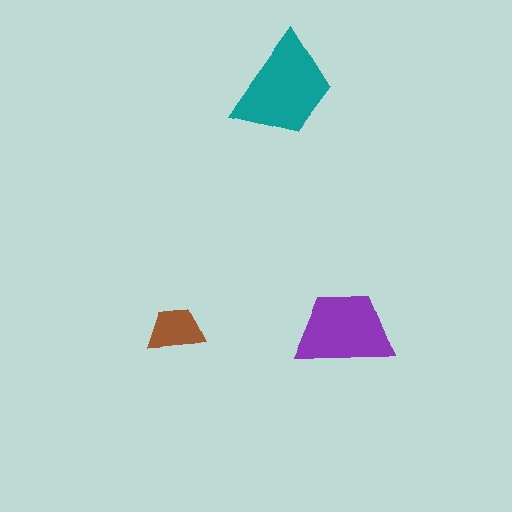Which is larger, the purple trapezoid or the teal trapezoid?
The teal one.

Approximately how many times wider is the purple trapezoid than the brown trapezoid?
About 1.5 times wider.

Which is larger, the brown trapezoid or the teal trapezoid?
The teal one.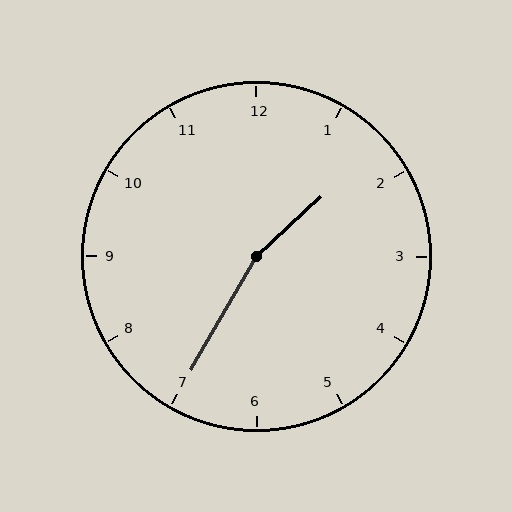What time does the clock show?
1:35.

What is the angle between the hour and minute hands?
Approximately 162 degrees.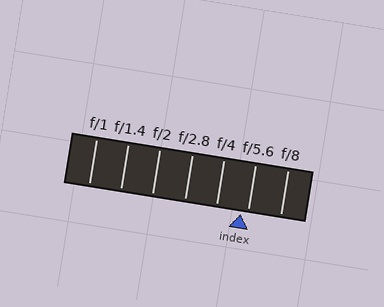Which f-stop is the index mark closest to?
The index mark is closest to f/5.6.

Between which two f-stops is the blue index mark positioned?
The index mark is between f/4 and f/5.6.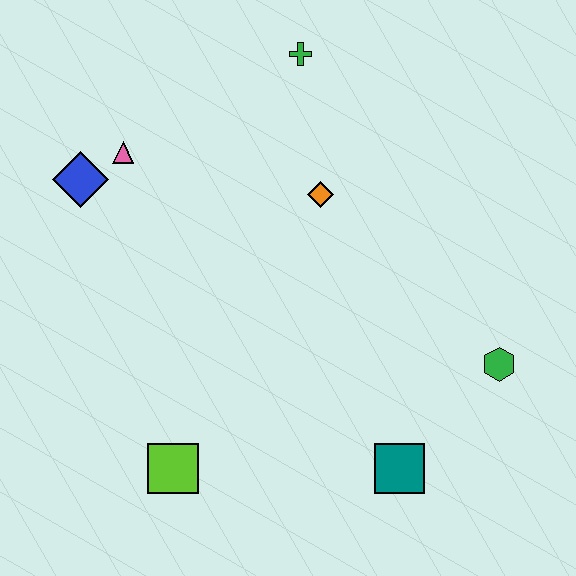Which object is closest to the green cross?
The orange diamond is closest to the green cross.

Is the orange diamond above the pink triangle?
No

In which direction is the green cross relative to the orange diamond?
The green cross is above the orange diamond.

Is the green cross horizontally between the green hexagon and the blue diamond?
Yes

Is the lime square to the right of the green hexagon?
No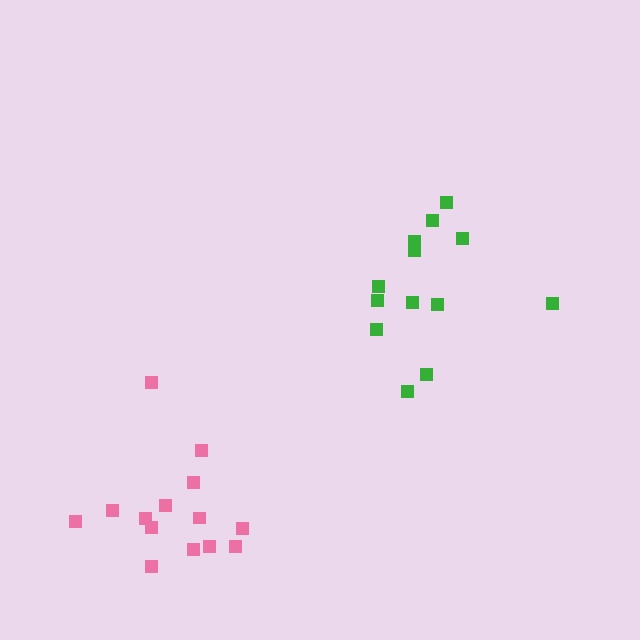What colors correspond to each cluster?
The clusters are colored: green, pink.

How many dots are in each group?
Group 1: 13 dots, Group 2: 14 dots (27 total).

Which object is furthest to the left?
The pink cluster is leftmost.